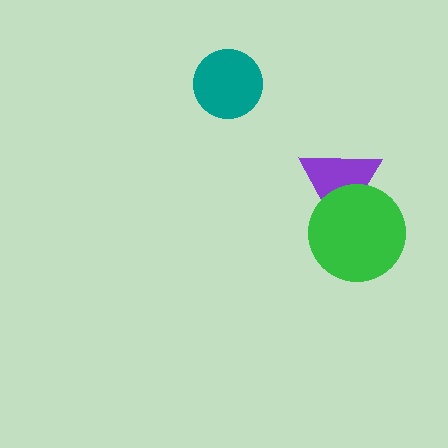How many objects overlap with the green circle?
1 object overlaps with the green circle.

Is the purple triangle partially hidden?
Yes, it is partially covered by another shape.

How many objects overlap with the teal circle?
0 objects overlap with the teal circle.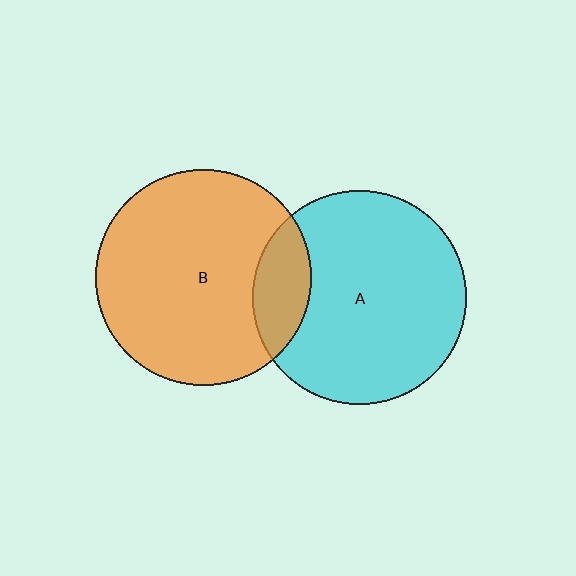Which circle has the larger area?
Circle B (orange).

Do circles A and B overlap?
Yes.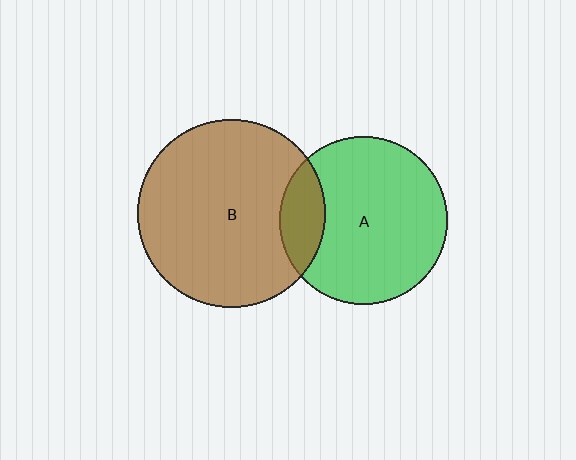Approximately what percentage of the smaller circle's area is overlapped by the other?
Approximately 15%.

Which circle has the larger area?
Circle B (brown).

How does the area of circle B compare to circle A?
Approximately 1.3 times.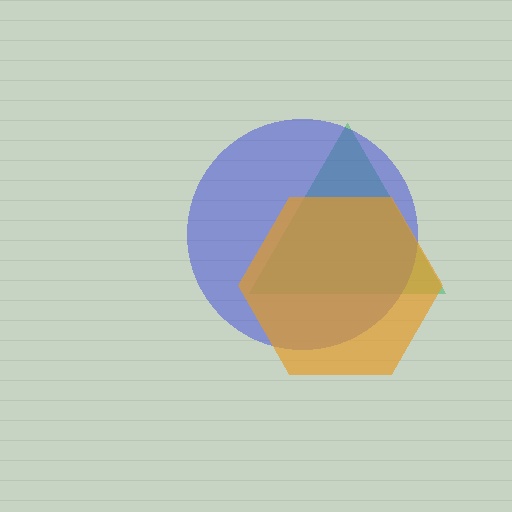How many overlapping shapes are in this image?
There are 3 overlapping shapes in the image.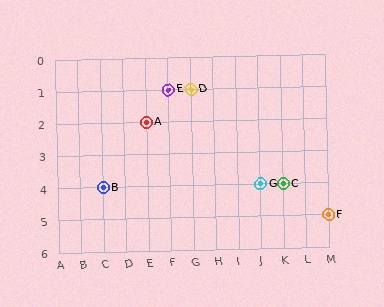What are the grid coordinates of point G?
Point G is at grid coordinates (J, 4).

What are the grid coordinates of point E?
Point E is at grid coordinates (F, 1).